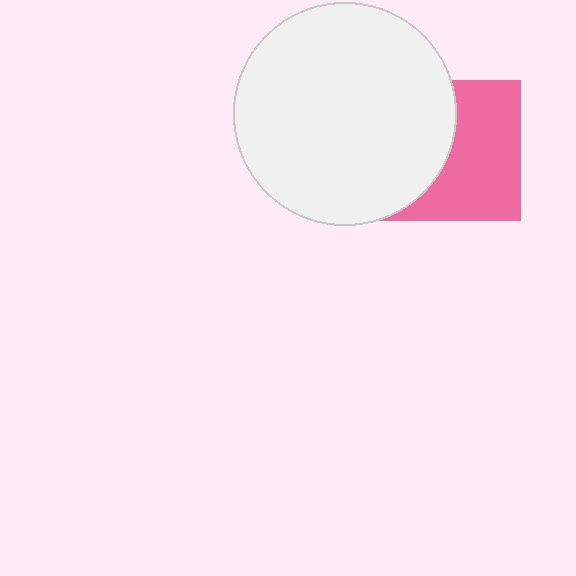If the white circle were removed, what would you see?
You would see the complete pink square.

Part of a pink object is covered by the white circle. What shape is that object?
It is a square.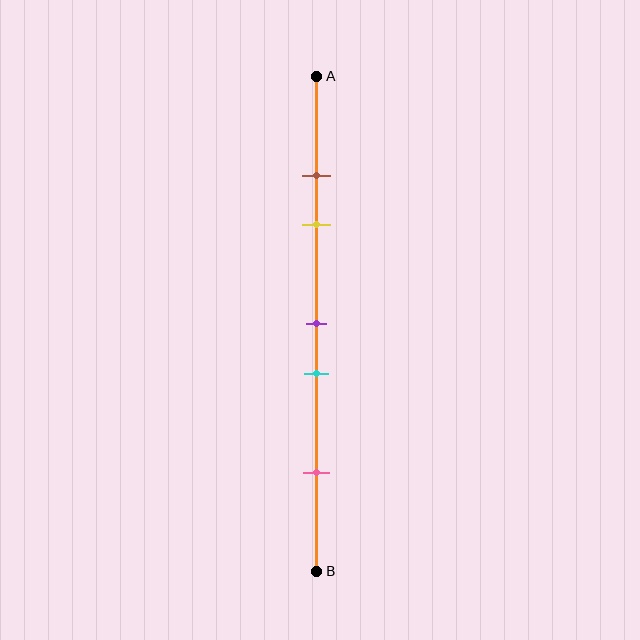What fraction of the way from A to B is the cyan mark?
The cyan mark is approximately 60% (0.6) of the way from A to B.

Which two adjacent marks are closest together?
The brown and yellow marks are the closest adjacent pair.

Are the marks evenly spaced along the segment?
No, the marks are not evenly spaced.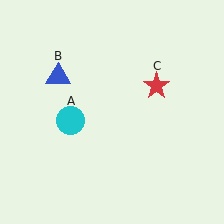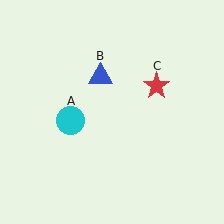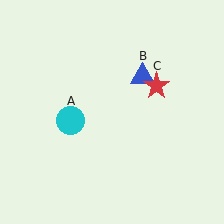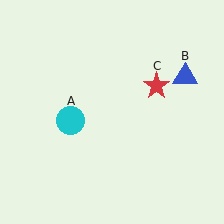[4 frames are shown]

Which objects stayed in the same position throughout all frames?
Cyan circle (object A) and red star (object C) remained stationary.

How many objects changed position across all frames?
1 object changed position: blue triangle (object B).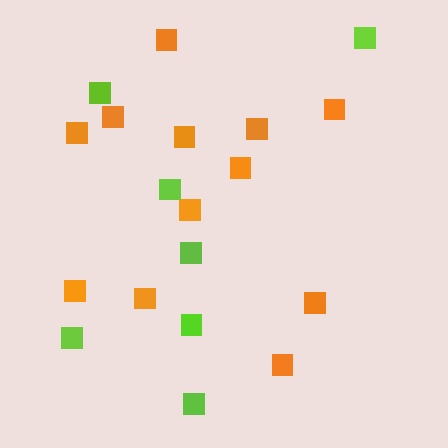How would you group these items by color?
There are 2 groups: one group of orange squares (12) and one group of lime squares (7).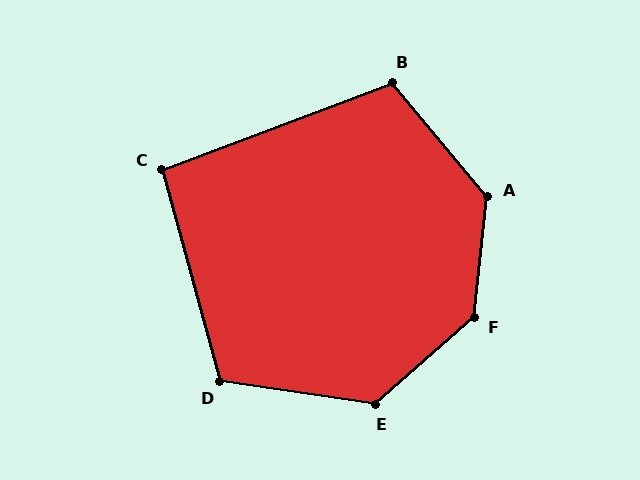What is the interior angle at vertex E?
Approximately 131 degrees (obtuse).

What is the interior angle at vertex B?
Approximately 109 degrees (obtuse).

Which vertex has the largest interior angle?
F, at approximately 137 degrees.